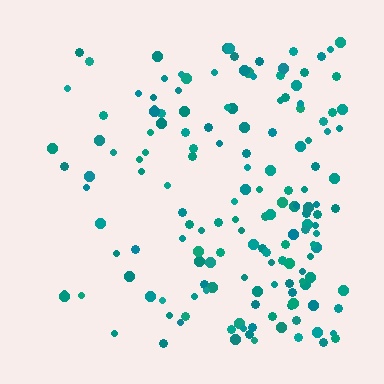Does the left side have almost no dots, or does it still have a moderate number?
Still a moderate number, just noticeably fewer than the right.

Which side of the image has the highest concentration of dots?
The right.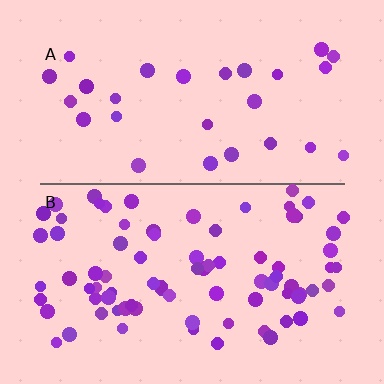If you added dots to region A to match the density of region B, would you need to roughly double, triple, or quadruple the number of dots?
Approximately triple.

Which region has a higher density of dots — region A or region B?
B (the bottom).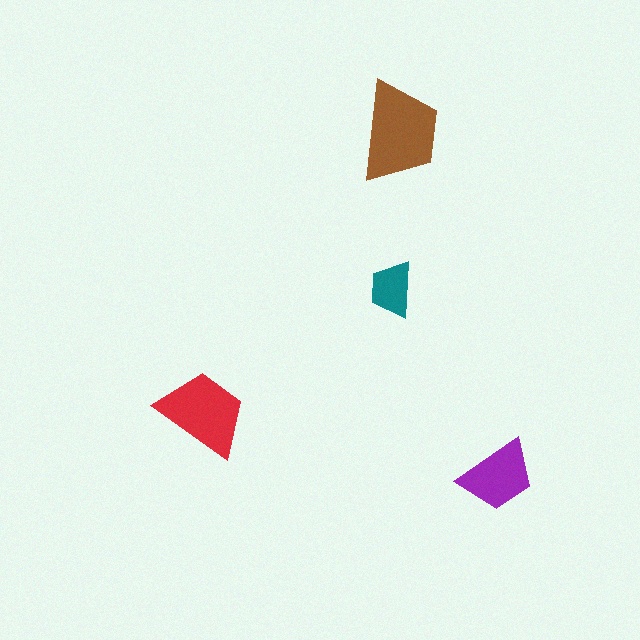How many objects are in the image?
There are 4 objects in the image.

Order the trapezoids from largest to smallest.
the brown one, the red one, the purple one, the teal one.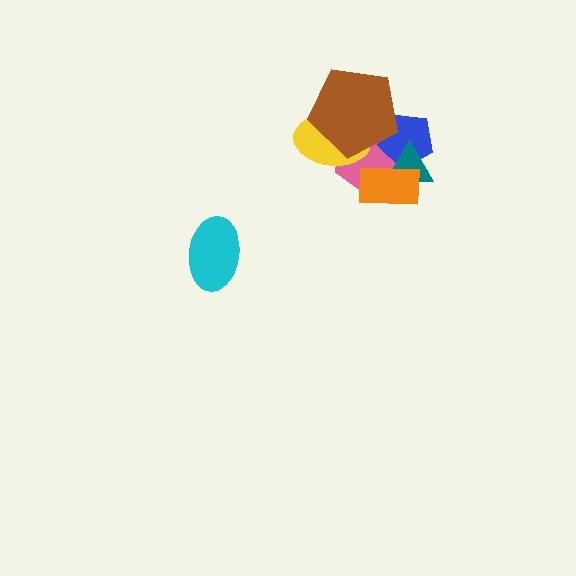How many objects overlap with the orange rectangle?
3 objects overlap with the orange rectangle.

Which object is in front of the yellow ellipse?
The brown pentagon is in front of the yellow ellipse.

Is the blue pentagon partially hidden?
Yes, it is partially covered by another shape.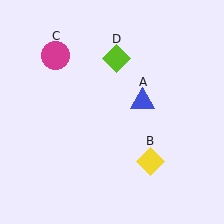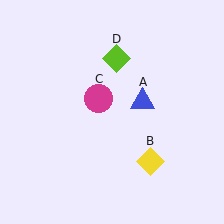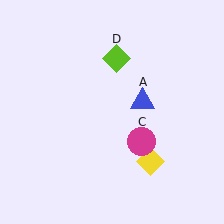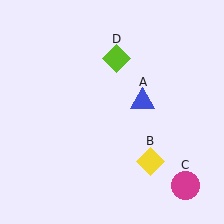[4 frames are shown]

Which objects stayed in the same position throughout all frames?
Blue triangle (object A) and yellow diamond (object B) and lime diamond (object D) remained stationary.